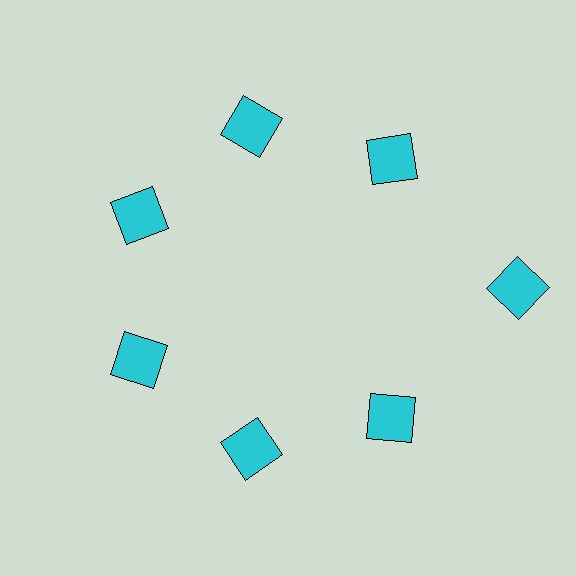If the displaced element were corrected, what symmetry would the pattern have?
It would have 7-fold rotational symmetry — the pattern would map onto itself every 51 degrees.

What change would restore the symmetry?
The symmetry would be restored by moving it inward, back onto the ring so that all 7 squares sit at equal angles and equal distance from the center.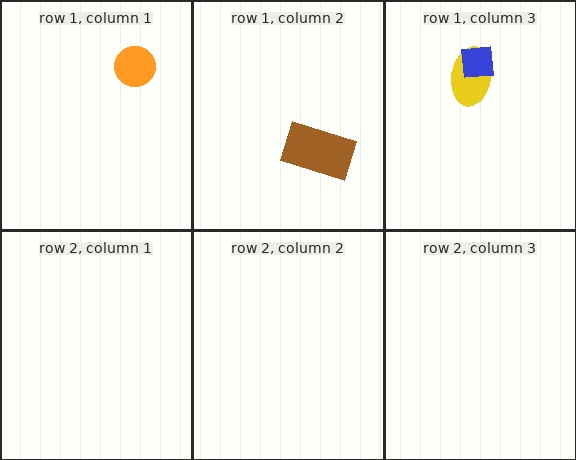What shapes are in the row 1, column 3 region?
The yellow ellipse, the blue square.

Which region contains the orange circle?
The row 1, column 1 region.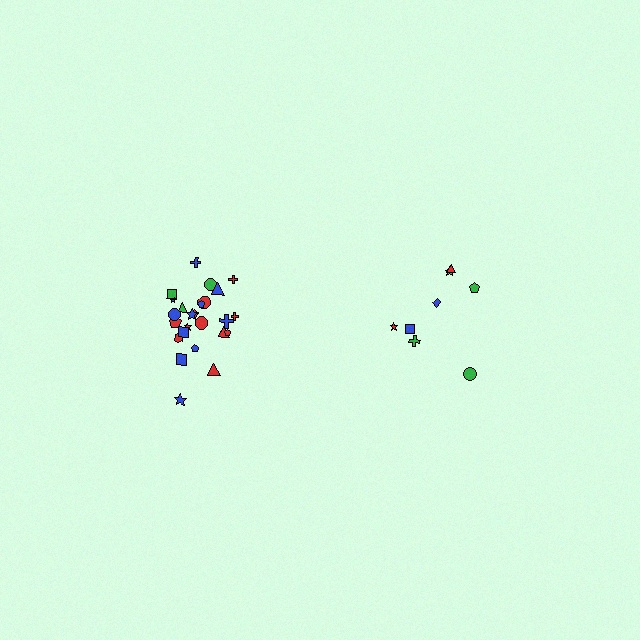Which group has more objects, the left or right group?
The left group.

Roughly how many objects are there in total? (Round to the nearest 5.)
Roughly 35 objects in total.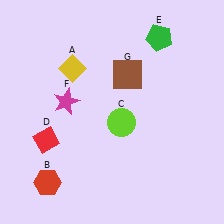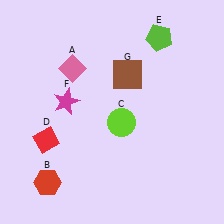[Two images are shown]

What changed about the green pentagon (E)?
In Image 1, E is green. In Image 2, it changed to lime.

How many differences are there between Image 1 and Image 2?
There are 2 differences between the two images.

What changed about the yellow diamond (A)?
In Image 1, A is yellow. In Image 2, it changed to pink.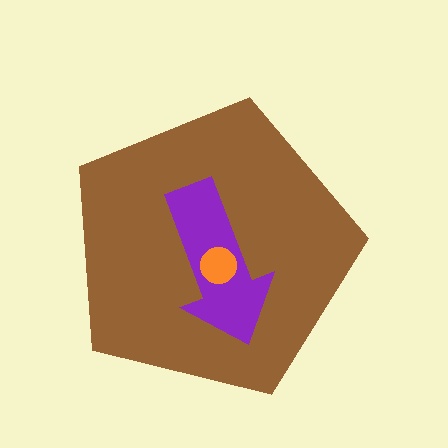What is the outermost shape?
The brown pentagon.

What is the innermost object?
The orange circle.